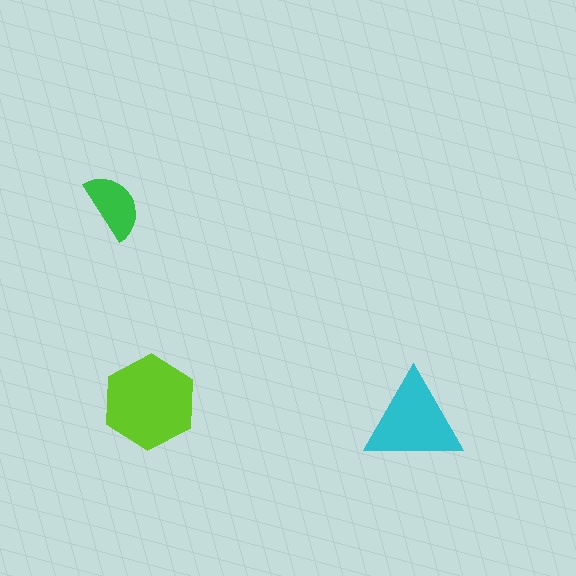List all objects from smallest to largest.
The green semicircle, the cyan triangle, the lime hexagon.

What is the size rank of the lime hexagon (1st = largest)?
1st.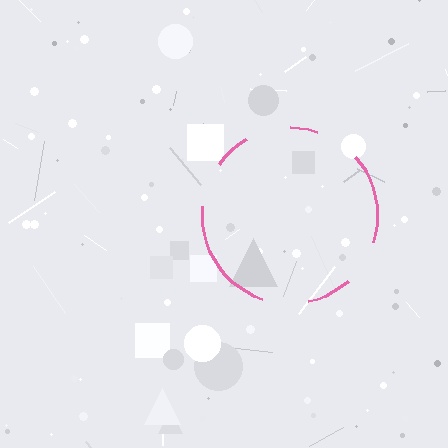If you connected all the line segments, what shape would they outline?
They would outline a circle.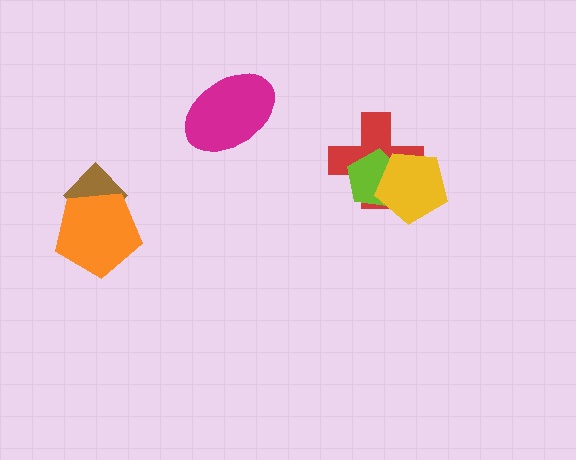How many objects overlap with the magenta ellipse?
0 objects overlap with the magenta ellipse.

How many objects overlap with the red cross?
2 objects overlap with the red cross.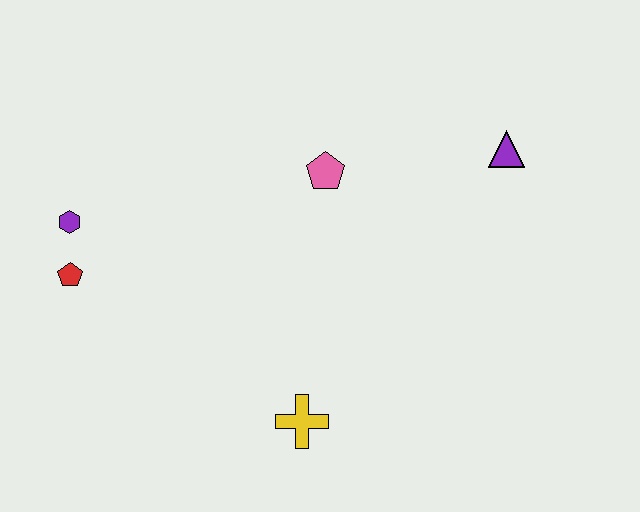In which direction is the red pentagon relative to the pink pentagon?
The red pentagon is to the left of the pink pentagon.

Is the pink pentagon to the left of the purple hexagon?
No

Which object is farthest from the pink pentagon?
The red pentagon is farthest from the pink pentagon.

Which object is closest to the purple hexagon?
The red pentagon is closest to the purple hexagon.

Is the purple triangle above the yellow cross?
Yes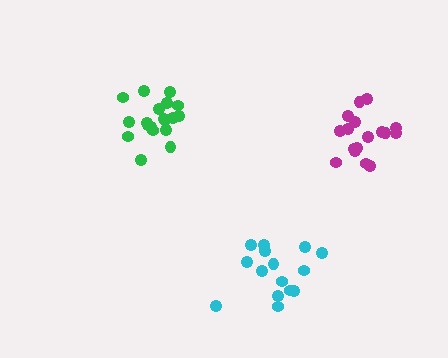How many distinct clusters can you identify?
There are 3 distinct clusters.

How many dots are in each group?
Group 1: 19 dots, Group 2: 15 dots, Group 3: 17 dots (51 total).